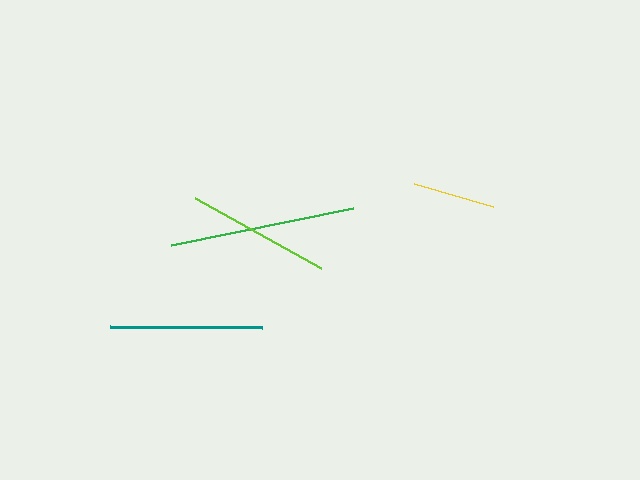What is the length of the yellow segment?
The yellow segment is approximately 82 pixels long.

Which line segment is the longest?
The green line is the longest at approximately 185 pixels.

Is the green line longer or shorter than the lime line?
The green line is longer than the lime line.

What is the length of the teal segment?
The teal segment is approximately 152 pixels long.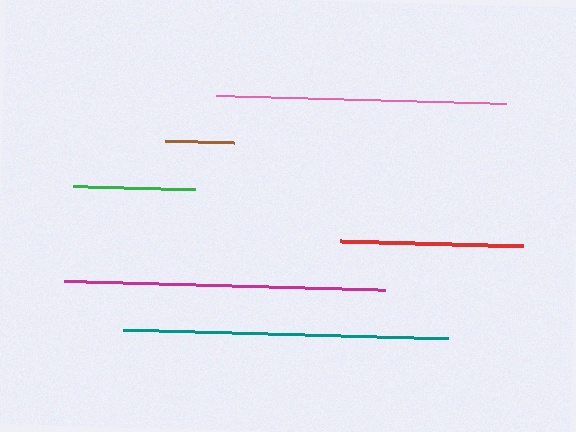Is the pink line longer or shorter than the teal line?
The teal line is longer than the pink line.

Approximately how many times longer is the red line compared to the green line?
The red line is approximately 1.5 times the length of the green line.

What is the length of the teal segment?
The teal segment is approximately 326 pixels long.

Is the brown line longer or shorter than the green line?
The green line is longer than the brown line.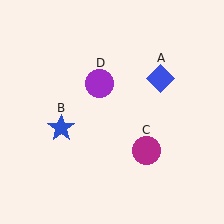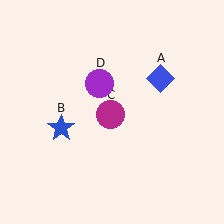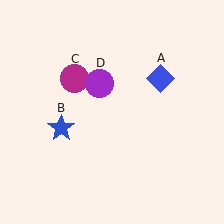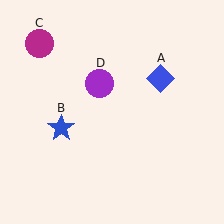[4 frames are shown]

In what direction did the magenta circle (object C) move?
The magenta circle (object C) moved up and to the left.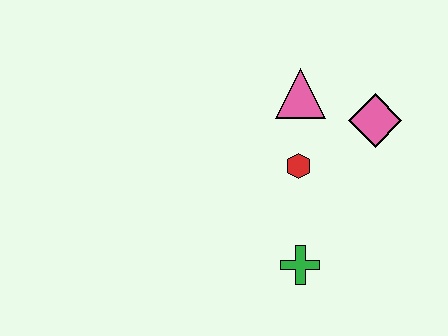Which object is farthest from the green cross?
The pink triangle is farthest from the green cross.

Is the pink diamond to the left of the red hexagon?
No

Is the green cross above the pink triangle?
No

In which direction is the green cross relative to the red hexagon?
The green cross is below the red hexagon.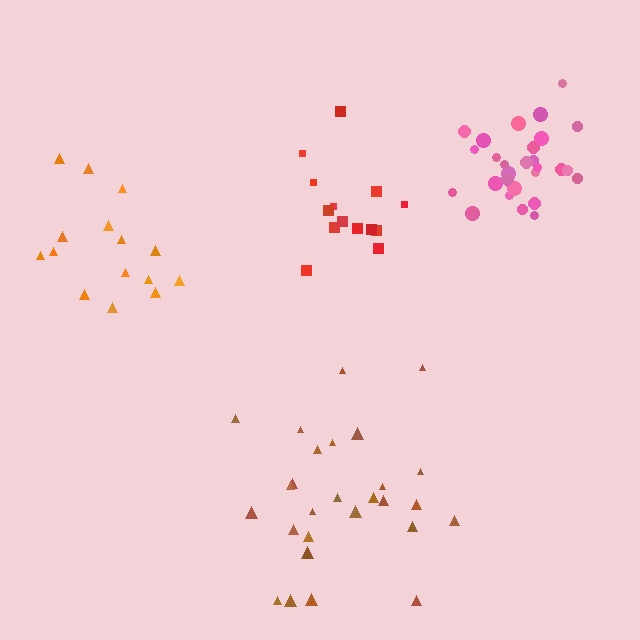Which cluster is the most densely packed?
Pink.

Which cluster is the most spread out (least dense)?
Orange.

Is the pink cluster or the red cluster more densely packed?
Pink.